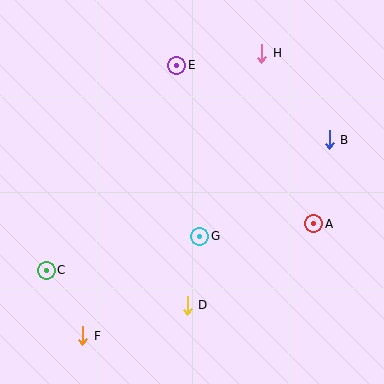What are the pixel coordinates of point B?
Point B is at (329, 140).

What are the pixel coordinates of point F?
Point F is at (83, 336).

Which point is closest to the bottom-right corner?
Point A is closest to the bottom-right corner.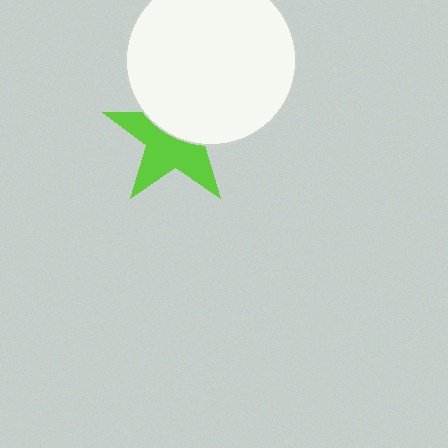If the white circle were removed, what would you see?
You would see the complete lime star.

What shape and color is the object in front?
The object in front is a white circle.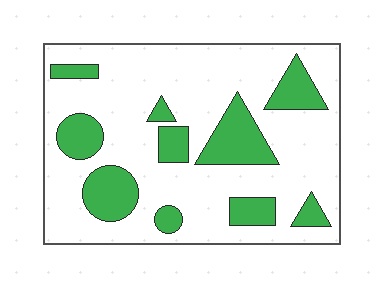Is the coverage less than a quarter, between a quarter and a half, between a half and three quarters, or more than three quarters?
Less than a quarter.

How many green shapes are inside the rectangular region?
10.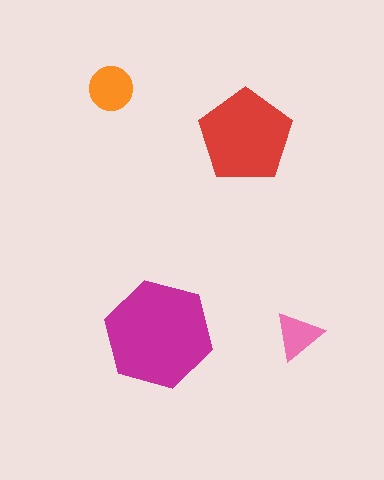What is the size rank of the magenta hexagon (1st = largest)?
1st.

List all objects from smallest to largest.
The pink triangle, the orange circle, the red pentagon, the magenta hexagon.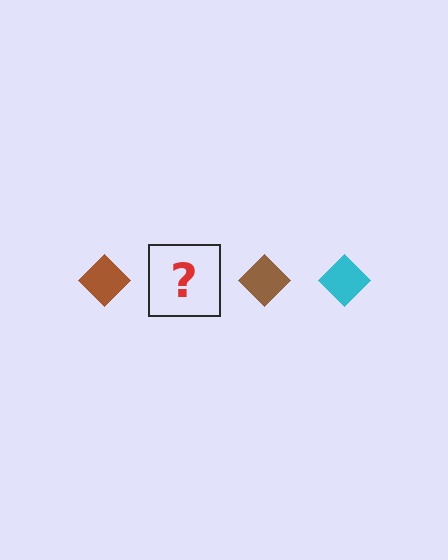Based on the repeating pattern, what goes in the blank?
The blank should be a cyan diamond.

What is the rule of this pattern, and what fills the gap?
The rule is that the pattern cycles through brown, cyan diamonds. The gap should be filled with a cyan diamond.